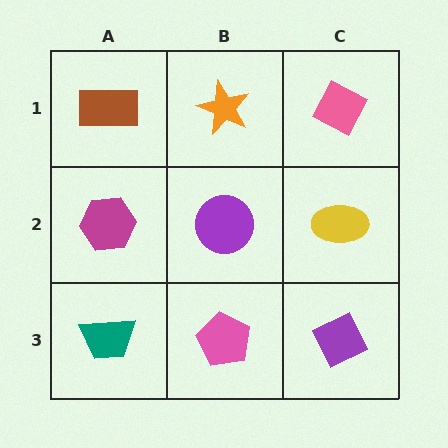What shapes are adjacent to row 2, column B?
An orange star (row 1, column B), a pink pentagon (row 3, column B), a magenta hexagon (row 2, column A), a yellow ellipse (row 2, column C).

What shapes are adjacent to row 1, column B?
A purple circle (row 2, column B), a brown rectangle (row 1, column A), a pink diamond (row 1, column C).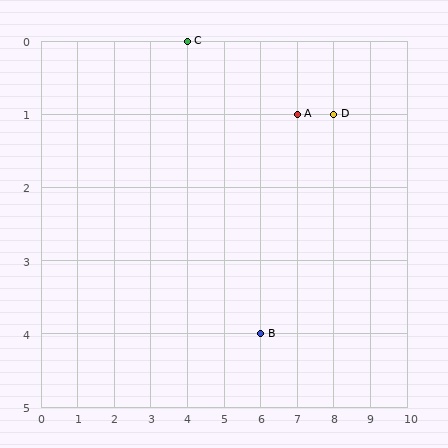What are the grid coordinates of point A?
Point A is at grid coordinates (7, 1).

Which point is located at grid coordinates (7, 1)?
Point A is at (7, 1).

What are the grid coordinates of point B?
Point B is at grid coordinates (6, 4).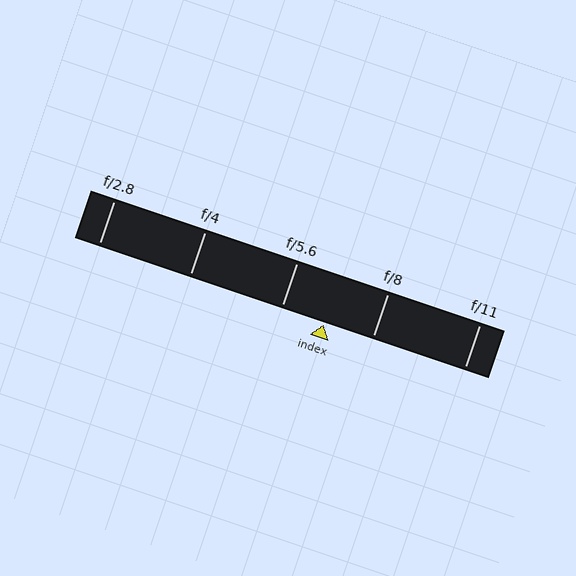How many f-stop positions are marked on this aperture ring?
There are 5 f-stop positions marked.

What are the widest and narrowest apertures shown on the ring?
The widest aperture shown is f/2.8 and the narrowest is f/11.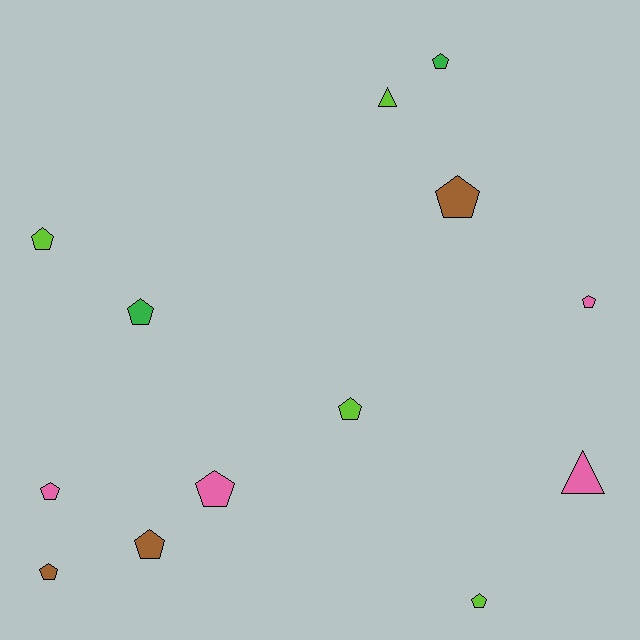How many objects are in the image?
There are 13 objects.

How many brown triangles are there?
There are no brown triangles.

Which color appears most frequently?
Lime, with 4 objects.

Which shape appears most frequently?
Pentagon, with 11 objects.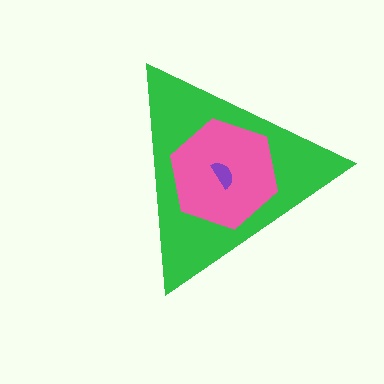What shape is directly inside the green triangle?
The pink hexagon.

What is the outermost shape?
The green triangle.